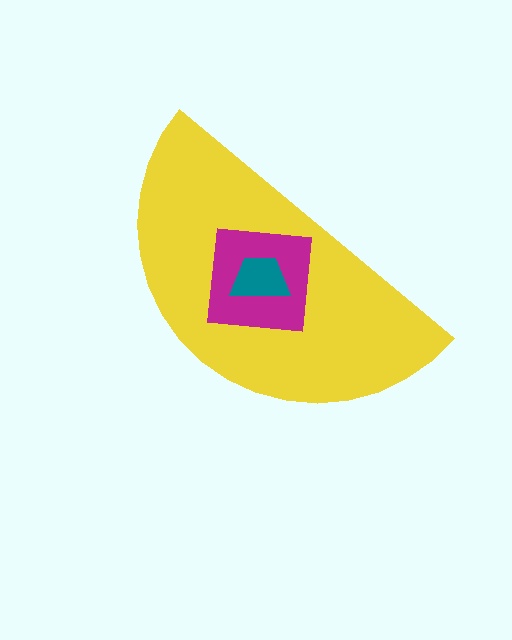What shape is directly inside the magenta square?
The teal trapezoid.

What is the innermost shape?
The teal trapezoid.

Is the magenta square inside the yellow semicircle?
Yes.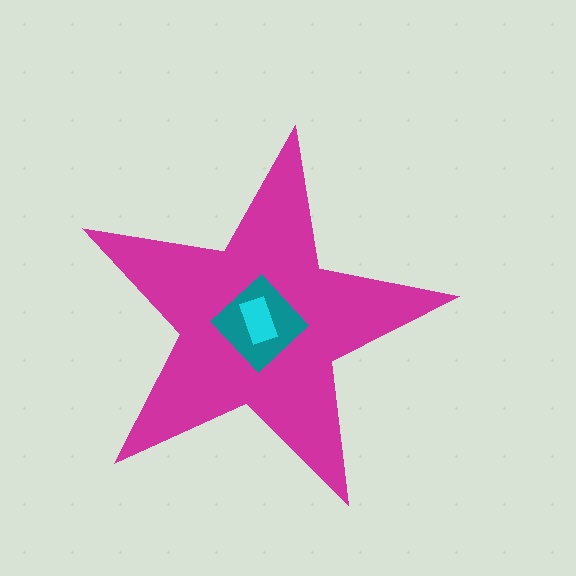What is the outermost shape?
The magenta star.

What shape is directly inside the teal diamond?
The cyan rectangle.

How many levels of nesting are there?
3.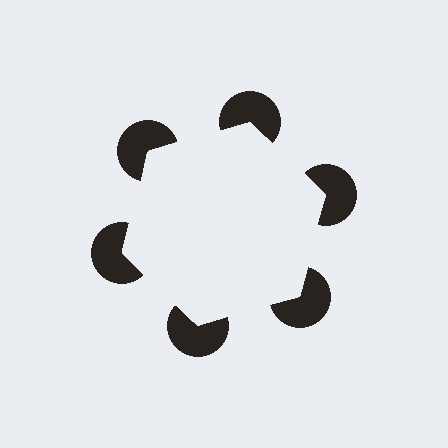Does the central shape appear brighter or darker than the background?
It typically appears slightly brighter than the background, even though no actual brightness change is drawn.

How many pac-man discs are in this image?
There are 6 — one at each vertex of the illusory hexagon.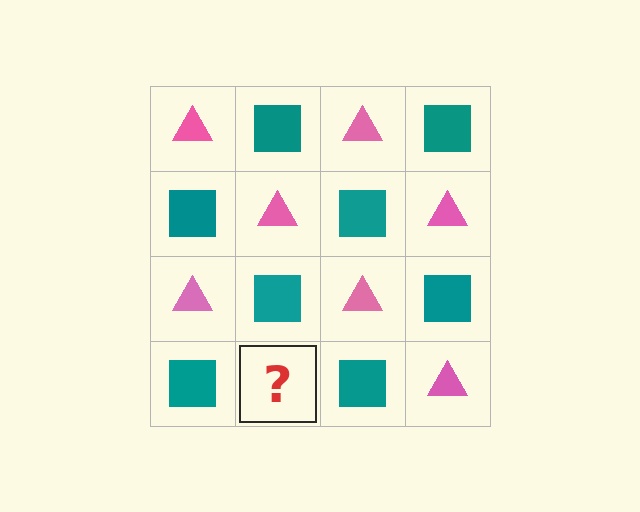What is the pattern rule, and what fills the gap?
The rule is that it alternates pink triangle and teal square in a checkerboard pattern. The gap should be filled with a pink triangle.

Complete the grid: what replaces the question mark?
The question mark should be replaced with a pink triangle.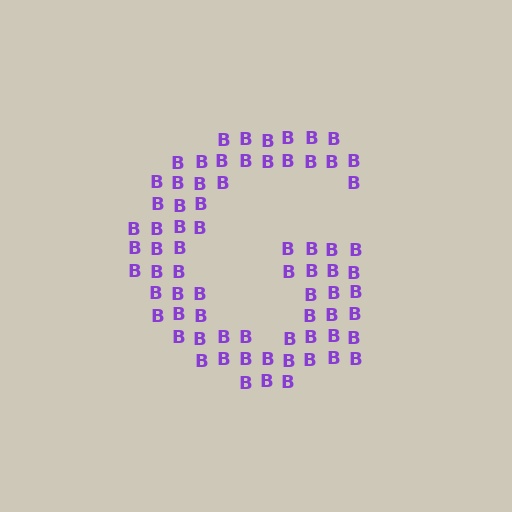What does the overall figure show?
The overall figure shows the letter G.